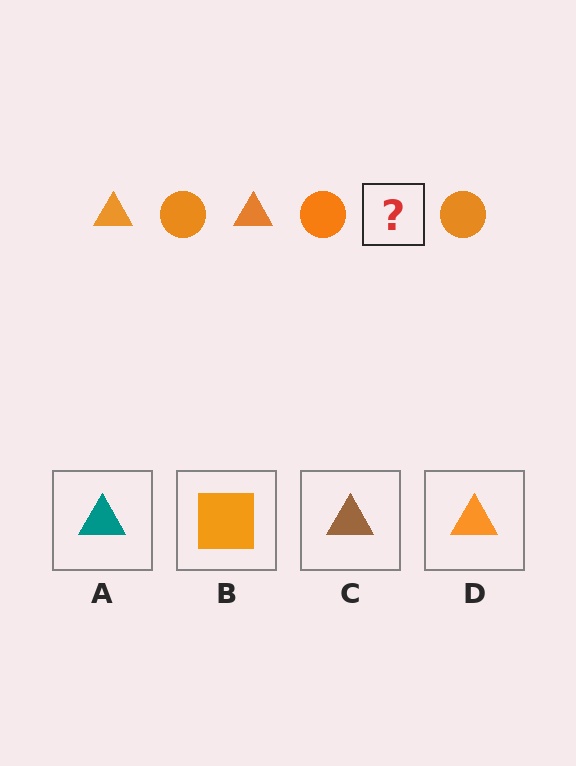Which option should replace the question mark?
Option D.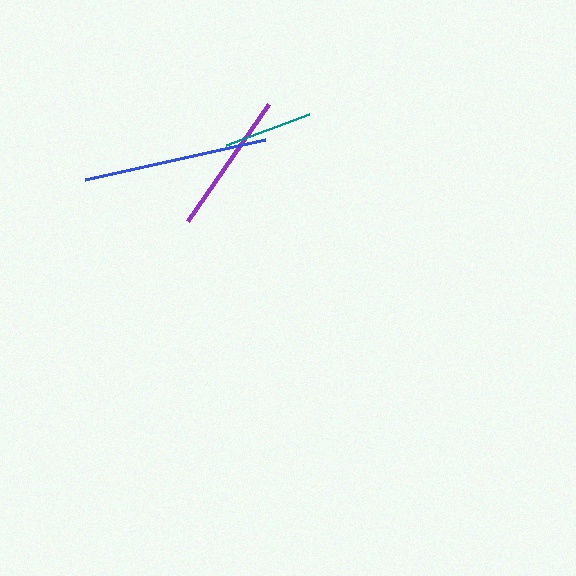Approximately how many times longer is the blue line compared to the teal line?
The blue line is approximately 2.1 times the length of the teal line.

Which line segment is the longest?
The blue line is the longest at approximately 184 pixels.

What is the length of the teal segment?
The teal segment is approximately 89 pixels long.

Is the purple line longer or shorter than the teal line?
The purple line is longer than the teal line.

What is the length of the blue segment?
The blue segment is approximately 184 pixels long.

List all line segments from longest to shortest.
From longest to shortest: blue, purple, teal.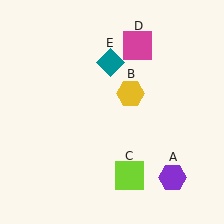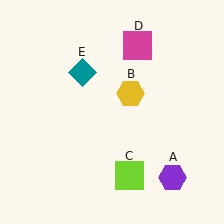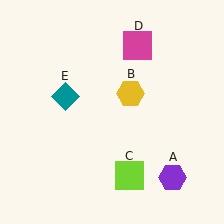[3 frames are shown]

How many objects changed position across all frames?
1 object changed position: teal diamond (object E).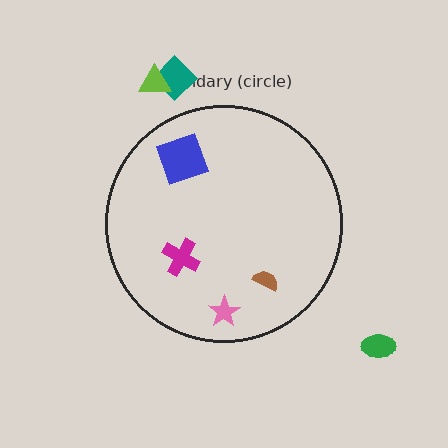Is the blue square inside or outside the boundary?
Inside.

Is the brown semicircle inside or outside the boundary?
Inside.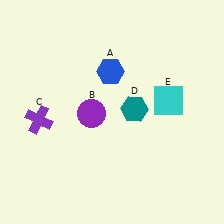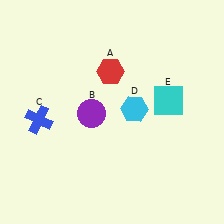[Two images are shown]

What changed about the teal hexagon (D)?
In Image 1, D is teal. In Image 2, it changed to cyan.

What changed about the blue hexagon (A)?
In Image 1, A is blue. In Image 2, it changed to red.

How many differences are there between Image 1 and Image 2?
There are 3 differences between the two images.